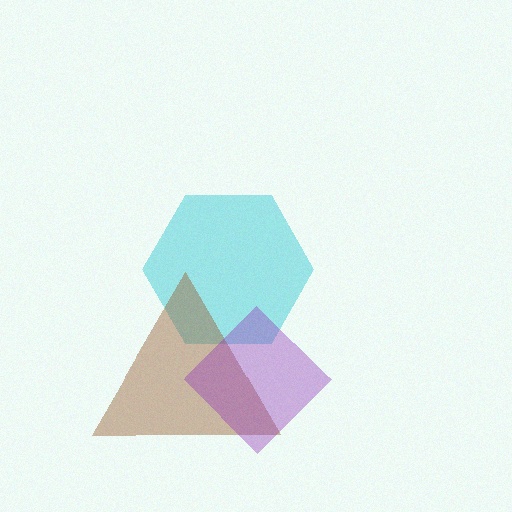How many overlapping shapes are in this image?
There are 3 overlapping shapes in the image.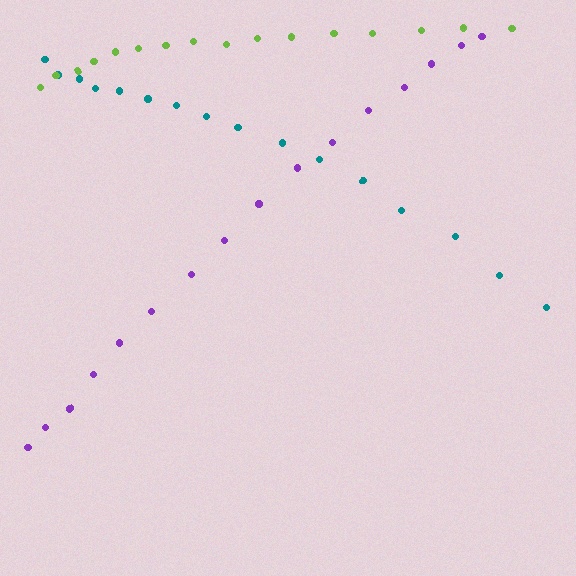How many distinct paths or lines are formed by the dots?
There are 3 distinct paths.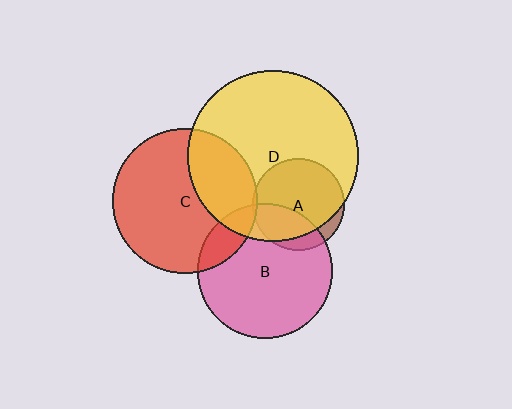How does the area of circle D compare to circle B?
Approximately 1.6 times.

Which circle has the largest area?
Circle D (yellow).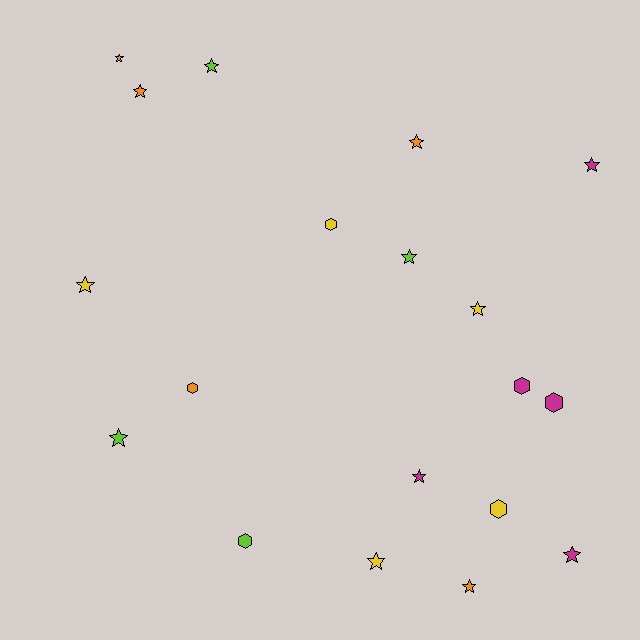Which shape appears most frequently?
Star, with 13 objects.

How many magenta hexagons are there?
There are 2 magenta hexagons.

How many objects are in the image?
There are 19 objects.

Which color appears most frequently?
Magenta, with 5 objects.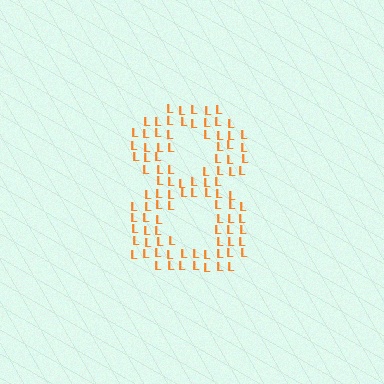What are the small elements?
The small elements are letter L's.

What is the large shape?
The large shape is the digit 8.